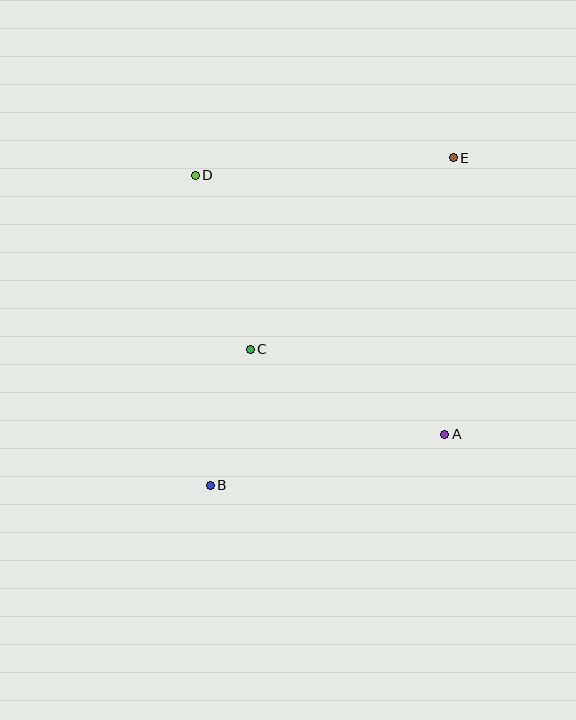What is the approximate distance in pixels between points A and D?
The distance between A and D is approximately 360 pixels.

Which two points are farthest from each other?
Points B and E are farthest from each other.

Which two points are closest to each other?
Points B and C are closest to each other.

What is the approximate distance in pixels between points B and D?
The distance between B and D is approximately 310 pixels.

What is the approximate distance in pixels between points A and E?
The distance between A and E is approximately 276 pixels.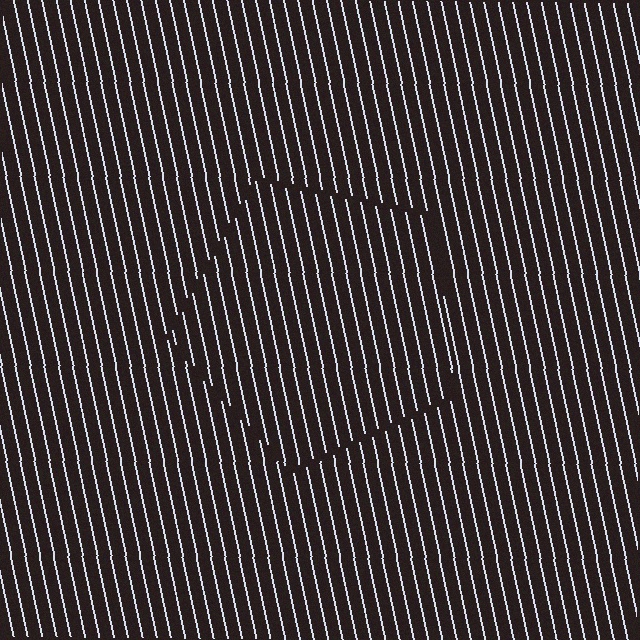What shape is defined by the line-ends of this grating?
An illusory pentagon. The interior of the shape contains the same grating, shifted by half a period — the contour is defined by the phase discontinuity where line-ends from the inner and outer gratings abut.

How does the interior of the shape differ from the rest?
The interior of the shape contains the same grating, shifted by half a period — the contour is defined by the phase discontinuity where line-ends from the inner and outer gratings abut.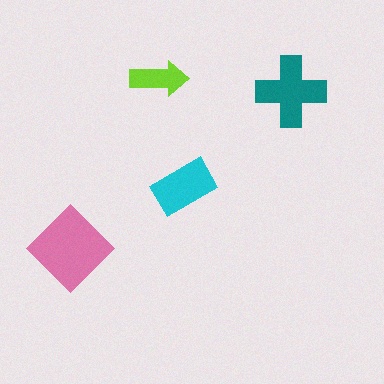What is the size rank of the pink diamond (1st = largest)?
1st.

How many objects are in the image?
There are 4 objects in the image.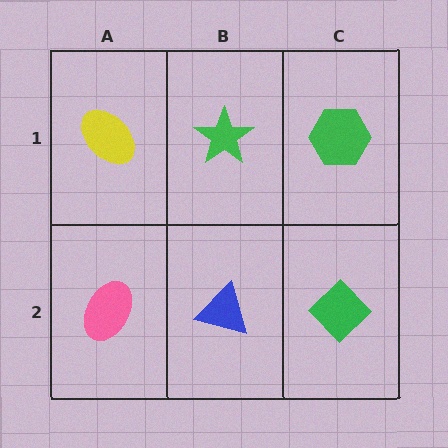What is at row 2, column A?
A pink ellipse.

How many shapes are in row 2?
3 shapes.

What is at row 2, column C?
A green diamond.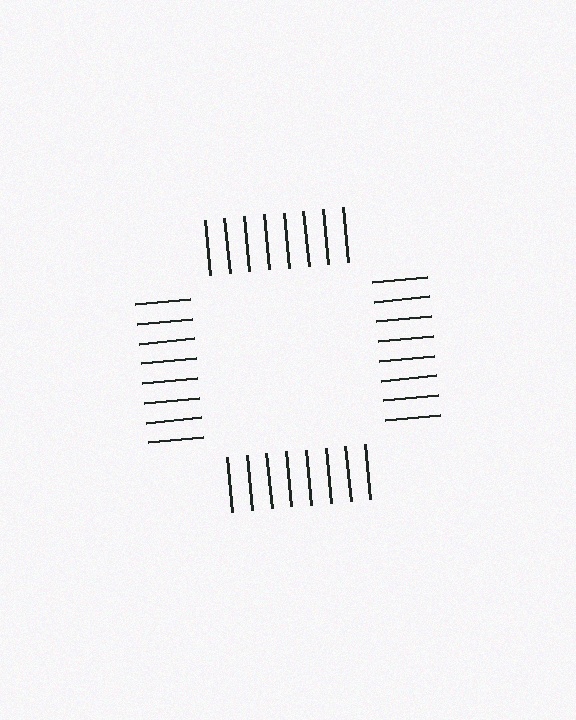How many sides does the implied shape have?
4 sides — the line-ends trace a square.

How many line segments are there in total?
32 — 8 along each of the 4 edges.